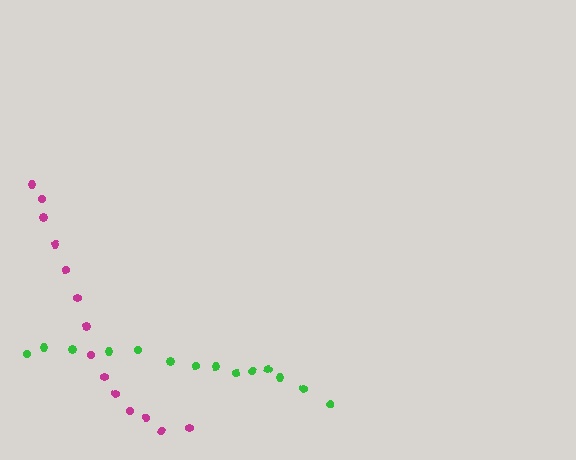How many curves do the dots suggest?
There are 2 distinct paths.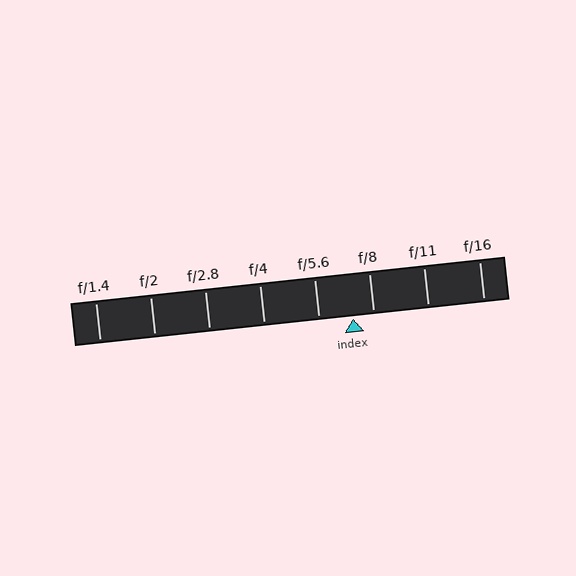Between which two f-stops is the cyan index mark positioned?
The index mark is between f/5.6 and f/8.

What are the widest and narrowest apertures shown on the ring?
The widest aperture shown is f/1.4 and the narrowest is f/16.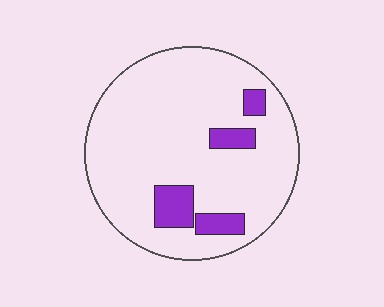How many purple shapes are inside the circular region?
4.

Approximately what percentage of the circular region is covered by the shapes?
Approximately 10%.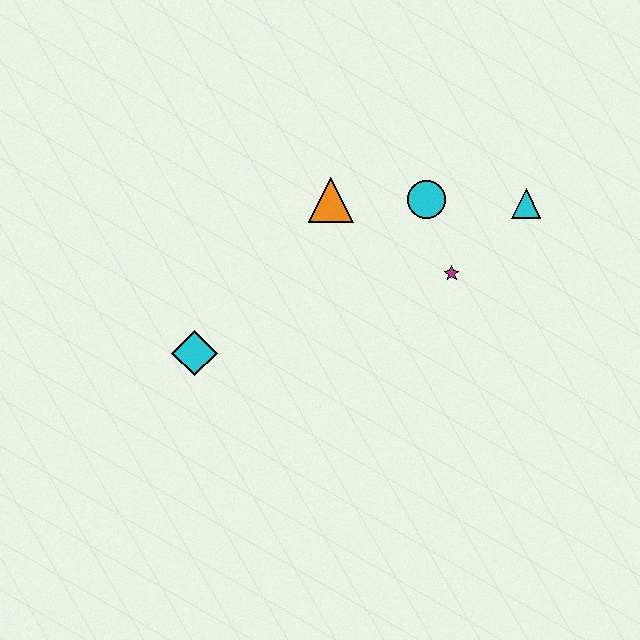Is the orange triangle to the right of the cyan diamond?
Yes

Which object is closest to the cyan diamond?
The orange triangle is closest to the cyan diamond.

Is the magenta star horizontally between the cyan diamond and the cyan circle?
No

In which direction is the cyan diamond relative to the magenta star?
The cyan diamond is to the left of the magenta star.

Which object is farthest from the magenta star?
The cyan diamond is farthest from the magenta star.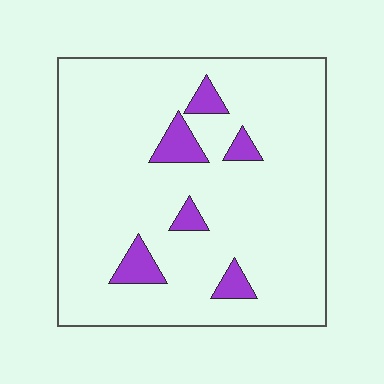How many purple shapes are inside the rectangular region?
6.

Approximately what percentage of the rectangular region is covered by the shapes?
Approximately 10%.